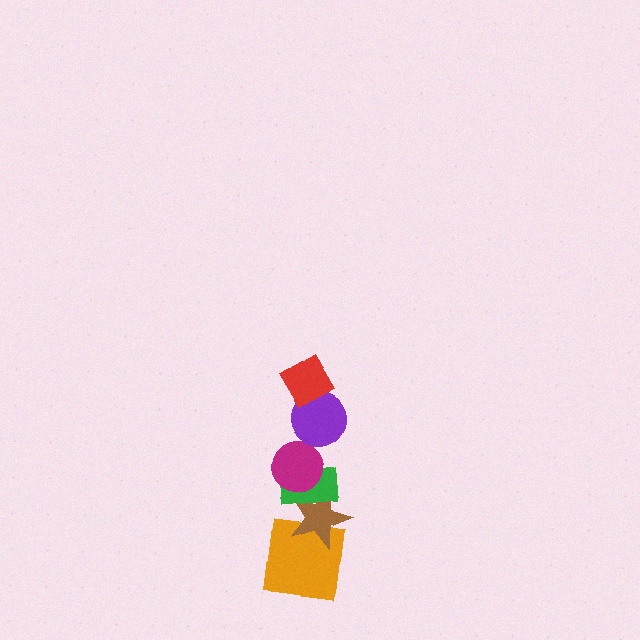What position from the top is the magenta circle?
The magenta circle is 3rd from the top.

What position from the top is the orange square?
The orange square is 6th from the top.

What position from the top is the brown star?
The brown star is 5th from the top.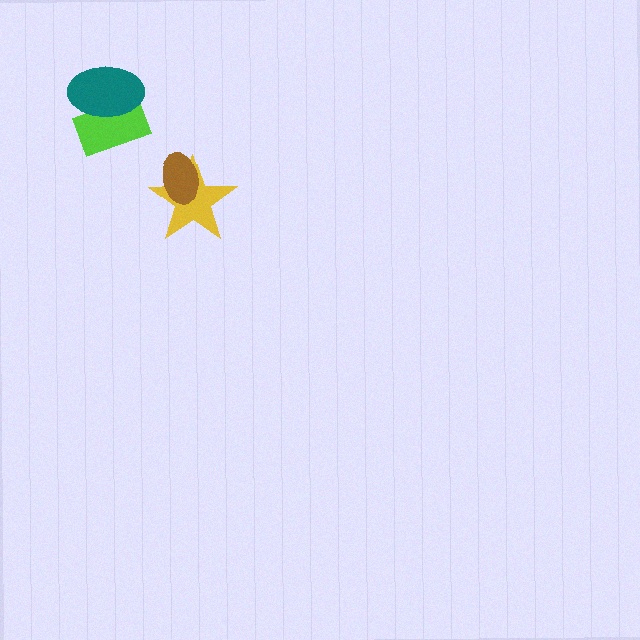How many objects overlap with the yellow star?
1 object overlaps with the yellow star.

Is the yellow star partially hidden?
Yes, it is partially covered by another shape.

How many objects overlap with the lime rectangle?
1 object overlaps with the lime rectangle.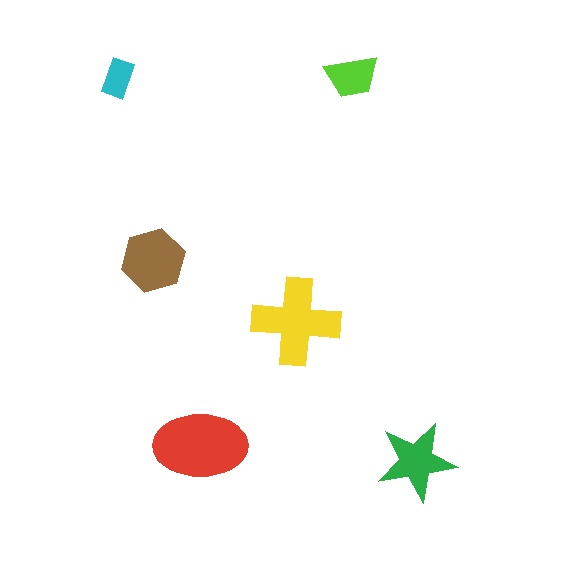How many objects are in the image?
There are 6 objects in the image.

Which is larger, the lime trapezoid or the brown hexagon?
The brown hexagon.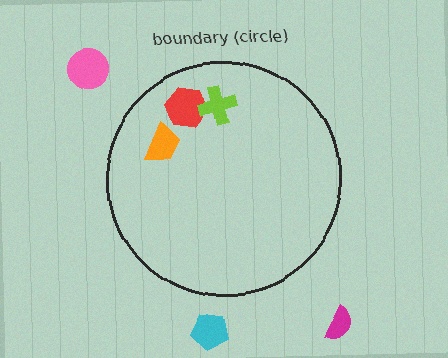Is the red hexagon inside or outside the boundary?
Inside.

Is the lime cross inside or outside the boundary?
Inside.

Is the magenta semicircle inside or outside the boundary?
Outside.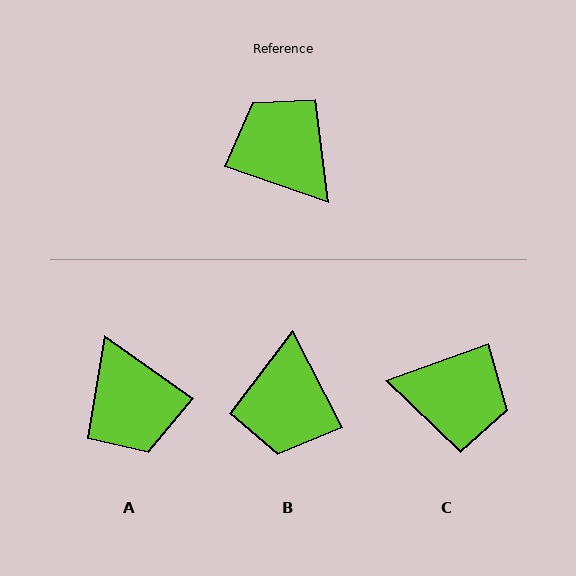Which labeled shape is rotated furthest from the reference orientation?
A, about 164 degrees away.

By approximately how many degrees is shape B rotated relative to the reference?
Approximately 136 degrees counter-clockwise.